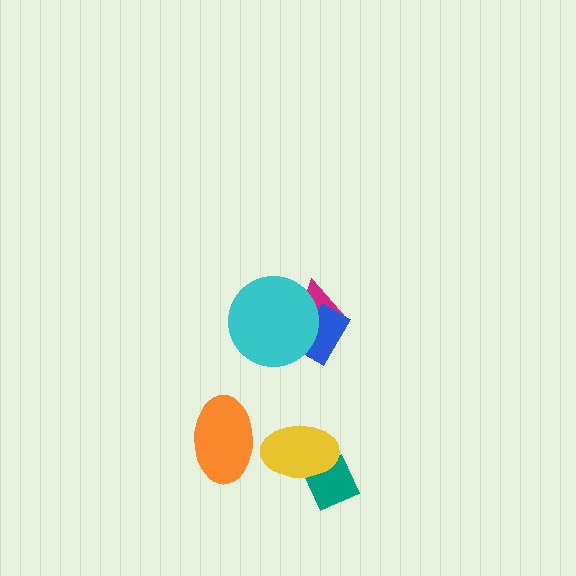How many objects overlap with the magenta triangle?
2 objects overlap with the magenta triangle.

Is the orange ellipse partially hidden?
No, no other shape covers it.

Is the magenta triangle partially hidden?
Yes, it is partially covered by another shape.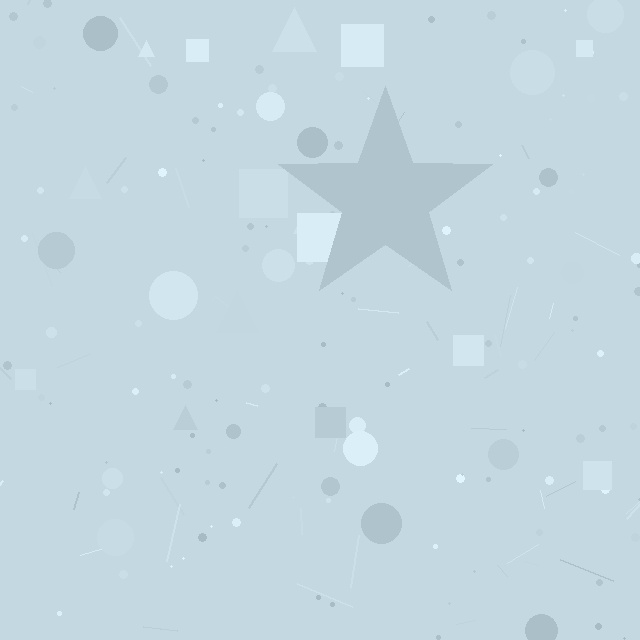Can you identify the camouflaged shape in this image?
The camouflaged shape is a star.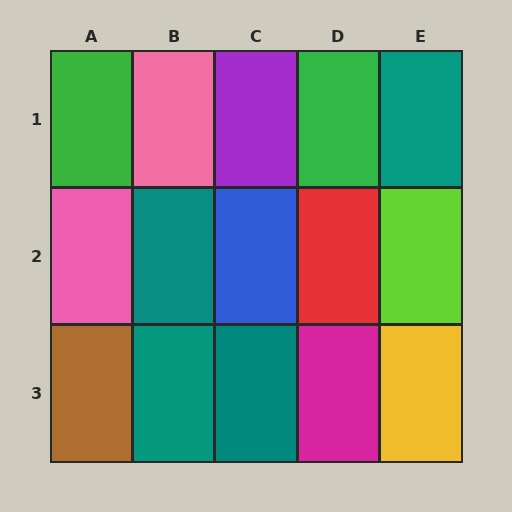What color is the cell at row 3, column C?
Teal.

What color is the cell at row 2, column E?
Lime.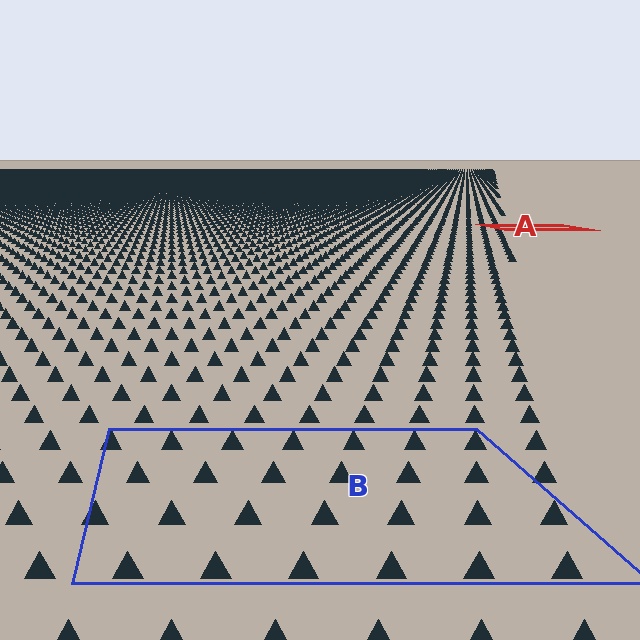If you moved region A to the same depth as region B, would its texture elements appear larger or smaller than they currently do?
They would appear larger. At a closer depth, the same texture elements are projected at a bigger on-screen size.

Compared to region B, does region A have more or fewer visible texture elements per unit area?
Region A has more texture elements per unit area — they are packed more densely because it is farther away.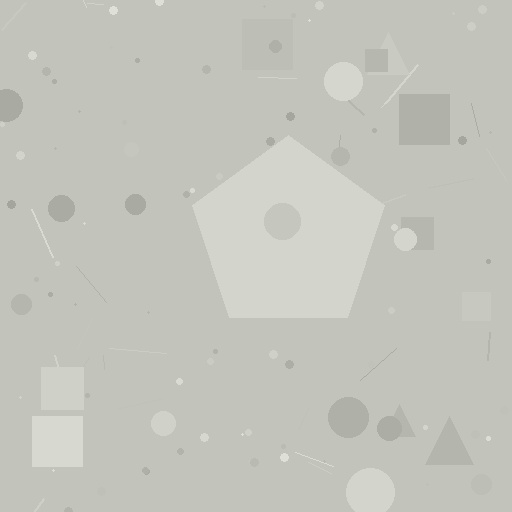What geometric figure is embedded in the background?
A pentagon is embedded in the background.